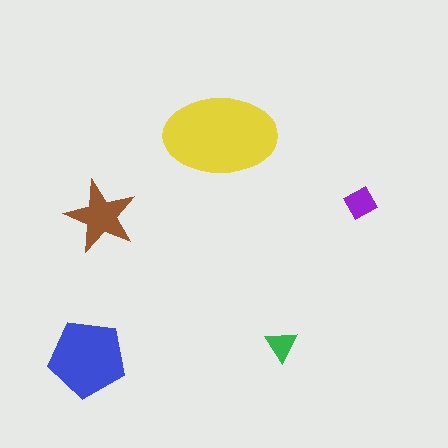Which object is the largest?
The yellow ellipse.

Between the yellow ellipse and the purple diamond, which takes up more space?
The yellow ellipse.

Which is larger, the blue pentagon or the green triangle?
The blue pentagon.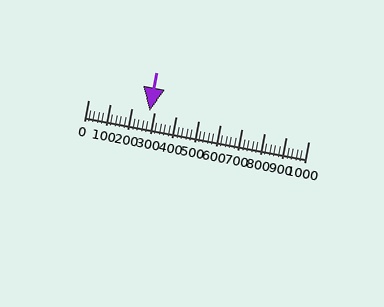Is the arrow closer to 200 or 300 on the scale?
The arrow is closer to 300.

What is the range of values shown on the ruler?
The ruler shows values from 0 to 1000.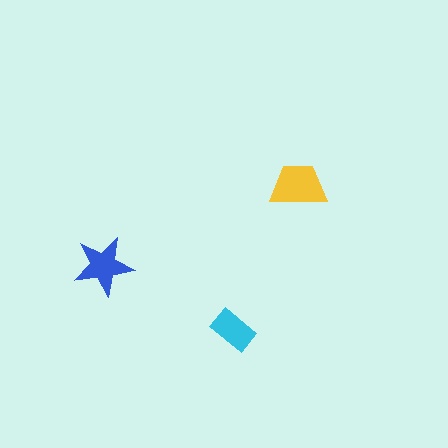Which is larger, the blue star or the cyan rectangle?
The blue star.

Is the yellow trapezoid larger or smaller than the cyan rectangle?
Larger.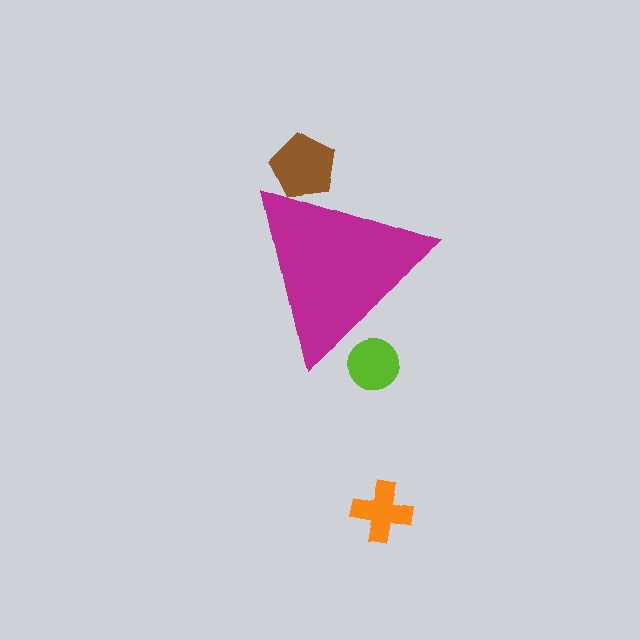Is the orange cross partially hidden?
No, the orange cross is fully visible.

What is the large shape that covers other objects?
A magenta triangle.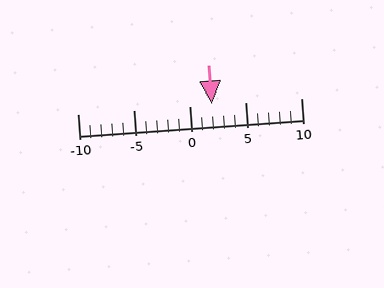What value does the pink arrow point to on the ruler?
The pink arrow points to approximately 2.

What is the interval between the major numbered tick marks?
The major tick marks are spaced 5 units apart.